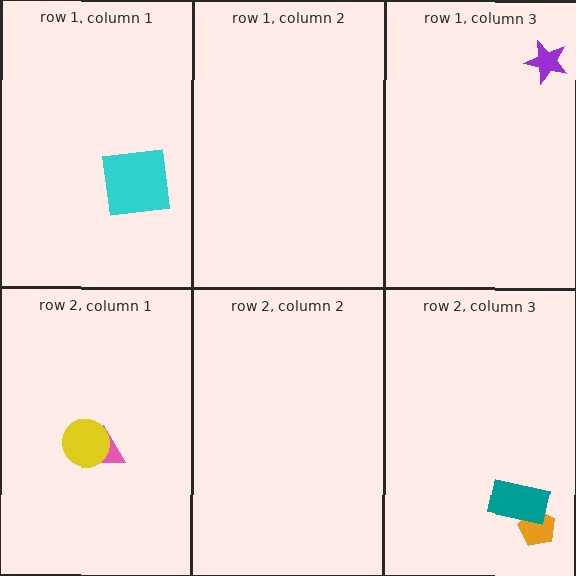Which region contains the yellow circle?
The row 2, column 1 region.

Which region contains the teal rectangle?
The row 2, column 3 region.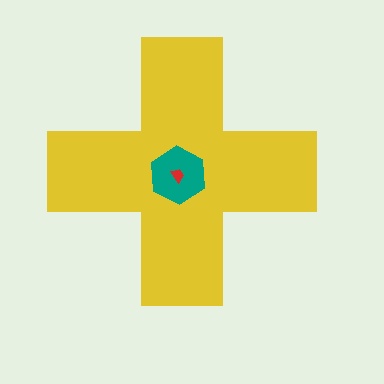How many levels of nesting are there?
3.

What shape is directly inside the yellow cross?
The teal hexagon.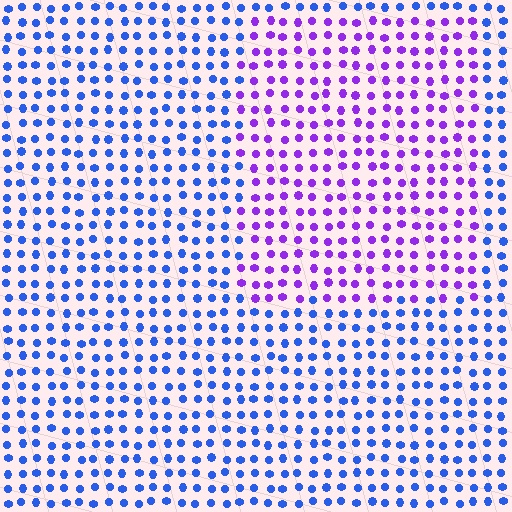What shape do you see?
I see a rectangle.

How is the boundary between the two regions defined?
The boundary is defined purely by a slight shift in hue (about 50 degrees). Spacing, size, and orientation are identical on both sides.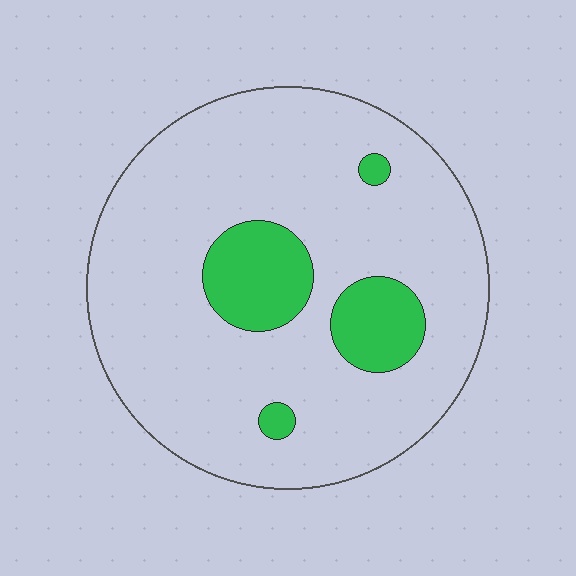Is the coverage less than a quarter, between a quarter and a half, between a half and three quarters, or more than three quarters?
Less than a quarter.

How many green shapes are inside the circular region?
4.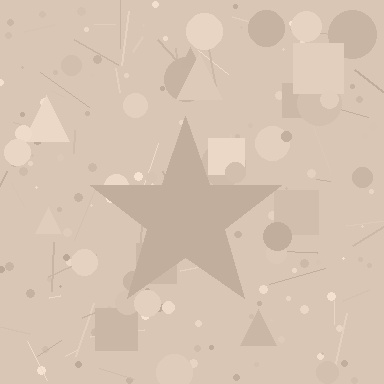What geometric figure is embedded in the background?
A star is embedded in the background.